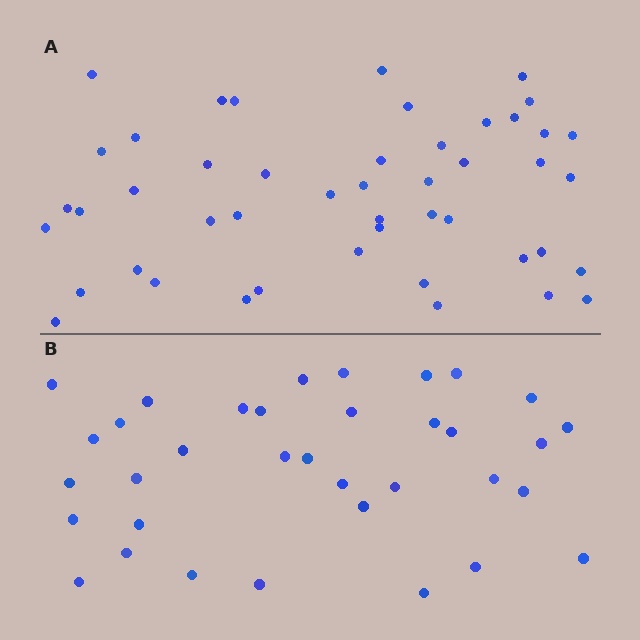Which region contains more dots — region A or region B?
Region A (the top region) has more dots.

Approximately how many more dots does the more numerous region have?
Region A has roughly 12 or so more dots than region B.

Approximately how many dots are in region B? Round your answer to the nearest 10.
About 40 dots. (The exact count is 35, which rounds to 40.)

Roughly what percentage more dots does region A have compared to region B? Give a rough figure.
About 35% more.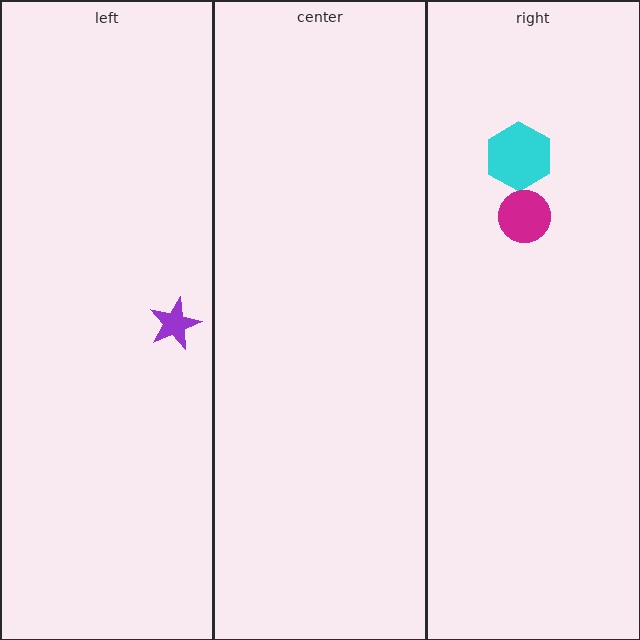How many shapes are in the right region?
2.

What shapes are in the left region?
The purple star.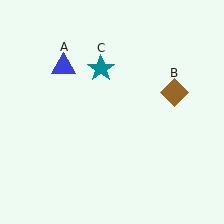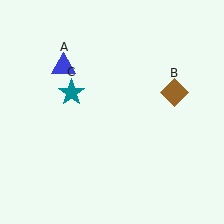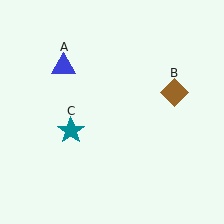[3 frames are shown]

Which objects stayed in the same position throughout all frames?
Blue triangle (object A) and brown diamond (object B) remained stationary.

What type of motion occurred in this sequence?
The teal star (object C) rotated counterclockwise around the center of the scene.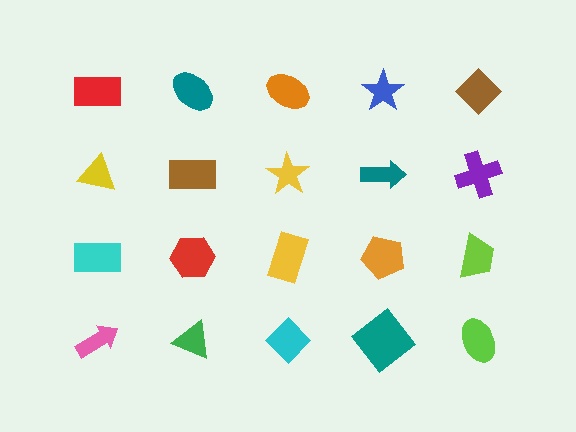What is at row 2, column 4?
A teal arrow.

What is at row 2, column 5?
A purple cross.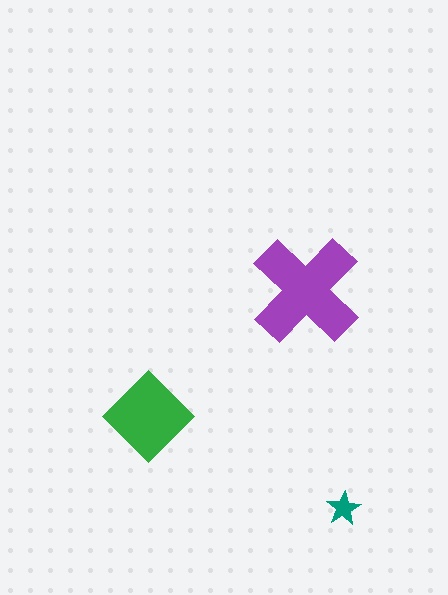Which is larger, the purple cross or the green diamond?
The purple cross.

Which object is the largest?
The purple cross.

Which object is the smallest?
The teal star.